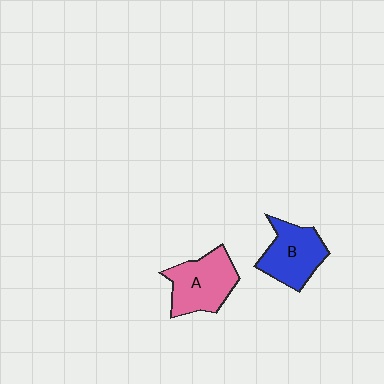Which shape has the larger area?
Shape A (pink).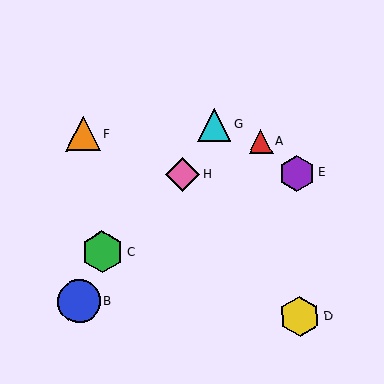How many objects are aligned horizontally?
2 objects (E, H) are aligned horizontally.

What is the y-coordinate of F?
Object F is at y≈134.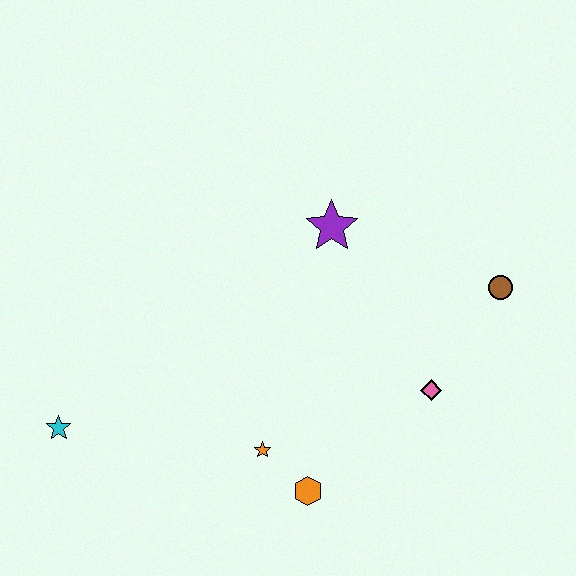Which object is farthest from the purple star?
The cyan star is farthest from the purple star.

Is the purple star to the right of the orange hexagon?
Yes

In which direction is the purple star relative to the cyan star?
The purple star is to the right of the cyan star.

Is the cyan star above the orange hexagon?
Yes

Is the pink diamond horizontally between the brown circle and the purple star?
Yes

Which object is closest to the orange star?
The orange hexagon is closest to the orange star.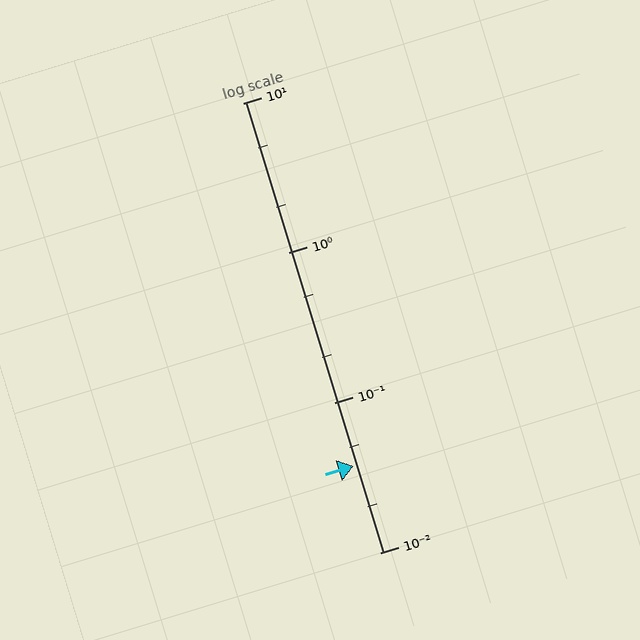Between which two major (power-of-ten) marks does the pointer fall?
The pointer is between 0.01 and 0.1.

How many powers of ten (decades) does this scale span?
The scale spans 3 decades, from 0.01 to 10.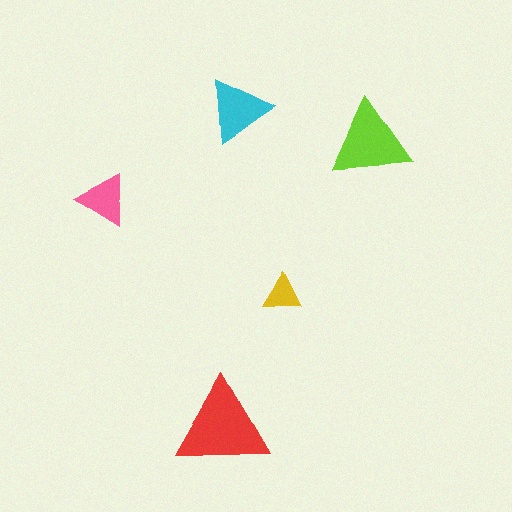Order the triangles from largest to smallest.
the red one, the lime one, the cyan one, the pink one, the yellow one.